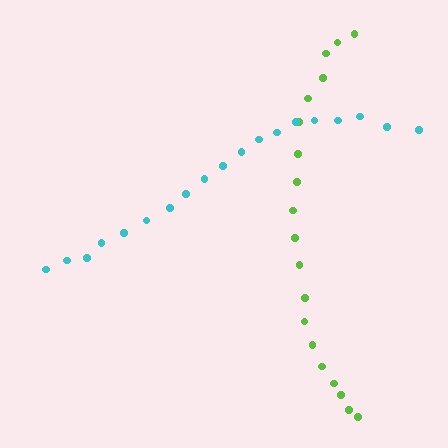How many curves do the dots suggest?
There are 2 distinct paths.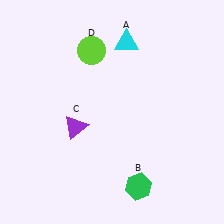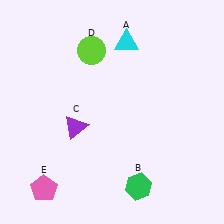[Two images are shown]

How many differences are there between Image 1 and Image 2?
There is 1 difference between the two images.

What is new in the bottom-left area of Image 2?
A pink pentagon (E) was added in the bottom-left area of Image 2.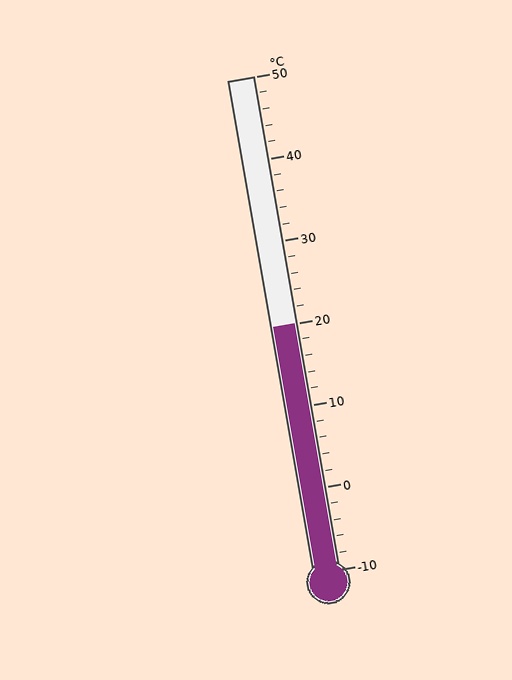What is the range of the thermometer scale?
The thermometer scale ranges from -10°C to 50°C.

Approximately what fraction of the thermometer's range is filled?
The thermometer is filled to approximately 50% of its range.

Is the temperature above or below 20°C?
The temperature is at 20°C.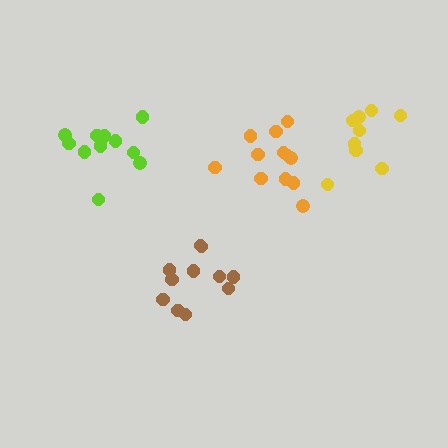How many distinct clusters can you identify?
There are 4 distinct clusters.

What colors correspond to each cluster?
The clusters are colored: brown, lime, orange, yellow.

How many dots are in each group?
Group 1: 11 dots, Group 2: 12 dots, Group 3: 12 dots, Group 4: 9 dots (44 total).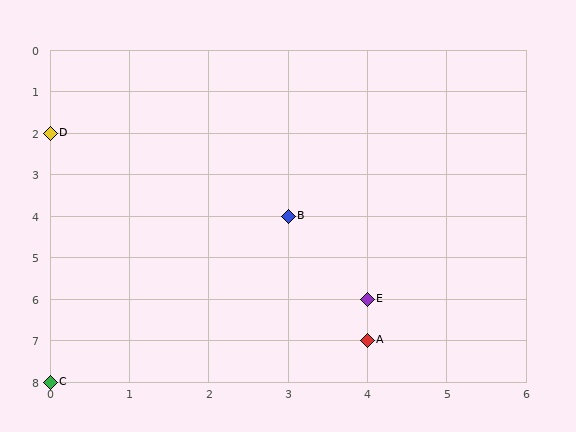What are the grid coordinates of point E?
Point E is at grid coordinates (4, 6).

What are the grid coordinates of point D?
Point D is at grid coordinates (0, 2).